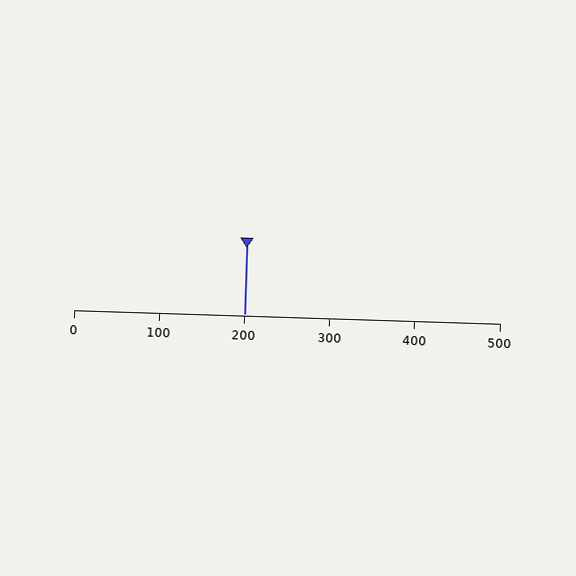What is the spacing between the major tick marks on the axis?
The major ticks are spaced 100 apart.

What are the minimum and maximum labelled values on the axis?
The axis runs from 0 to 500.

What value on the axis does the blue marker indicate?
The marker indicates approximately 200.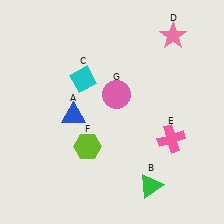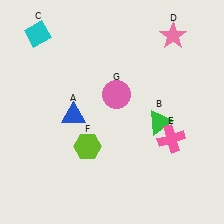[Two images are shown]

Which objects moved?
The objects that moved are: the green triangle (B), the cyan diamond (C).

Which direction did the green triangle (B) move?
The green triangle (B) moved up.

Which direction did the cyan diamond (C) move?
The cyan diamond (C) moved left.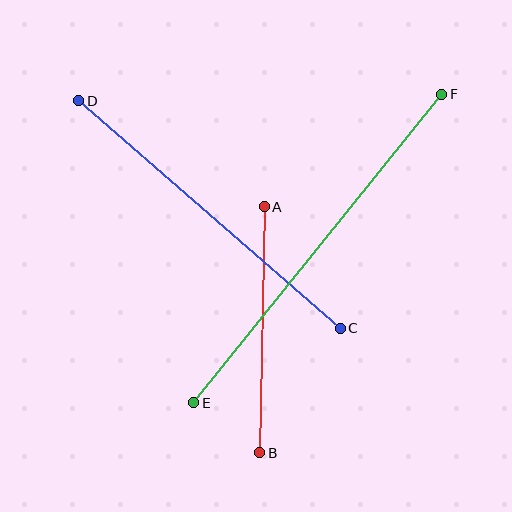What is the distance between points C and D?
The distance is approximately 347 pixels.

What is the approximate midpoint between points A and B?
The midpoint is at approximately (262, 330) pixels.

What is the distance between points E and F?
The distance is approximately 396 pixels.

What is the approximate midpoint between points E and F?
The midpoint is at approximately (318, 249) pixels.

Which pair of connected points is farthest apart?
Points E and F are farthest apart.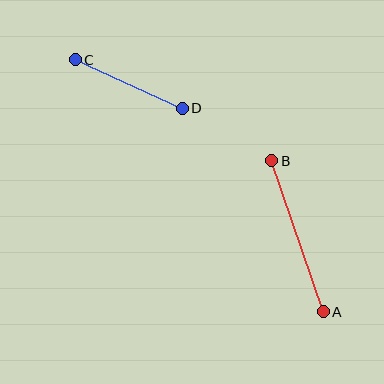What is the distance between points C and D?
The distance is approximately 117 pixels.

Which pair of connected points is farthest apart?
Points A and B are farthest apart.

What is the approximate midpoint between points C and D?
The midpoint is at approximately (129, 84) pixels.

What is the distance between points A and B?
The distance is approximately 159 pixels.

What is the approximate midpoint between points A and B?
The midpoint is at approximately (297, 236) pixels.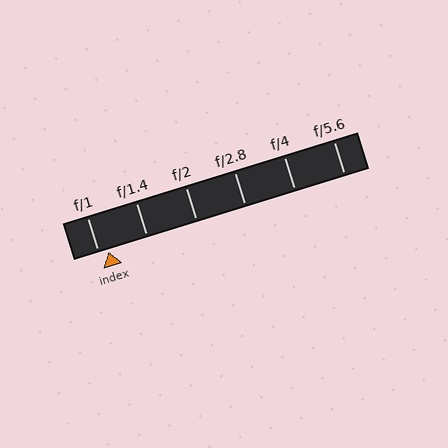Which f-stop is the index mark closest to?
The index mark is closest to f/1.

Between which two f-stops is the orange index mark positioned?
The index mark is between f/1 and f/1.4.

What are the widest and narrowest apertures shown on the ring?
The widest aperture shown is f/1 and the narrowest is f/5.6.